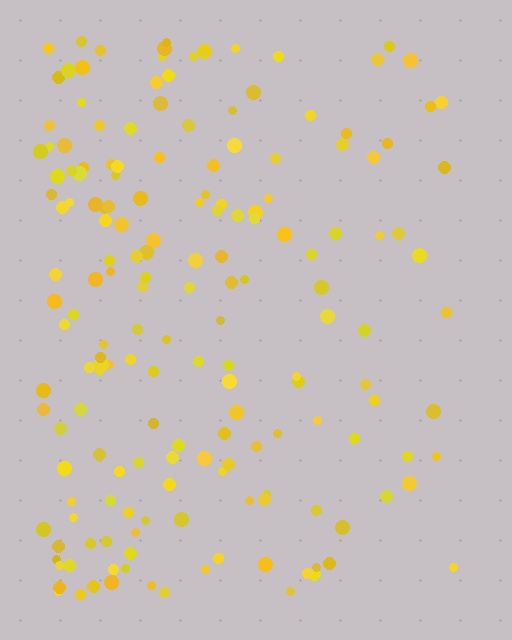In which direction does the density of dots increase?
From right to left, with the left side densest.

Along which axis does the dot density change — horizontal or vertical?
Horizontal.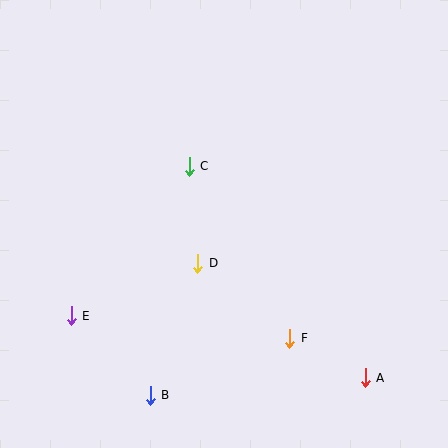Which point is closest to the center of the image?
Point D at (198, 263) is closest to the center.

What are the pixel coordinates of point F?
Point F is at (290, 338).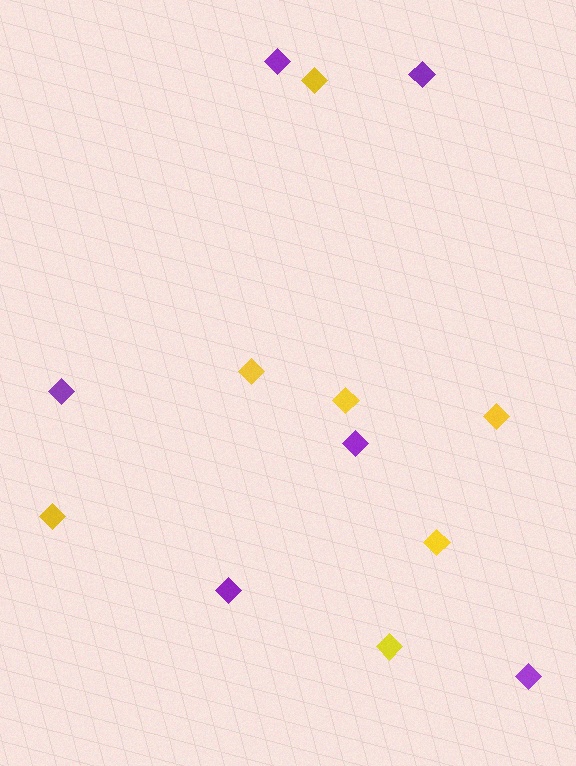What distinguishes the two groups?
There are 2 groups: one group of yellow diamonds (7) and one group of purple diamonds (6).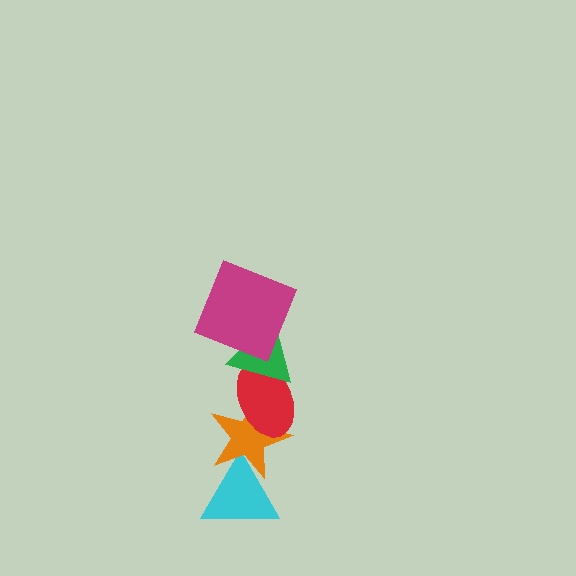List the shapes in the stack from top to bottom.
From top to bottom: the magenta square, the green triangle, the red ellipse, the orange star, the cyan triangle.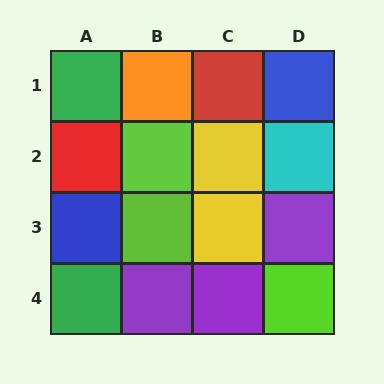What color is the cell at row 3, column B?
Lime.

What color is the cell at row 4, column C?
Purple.